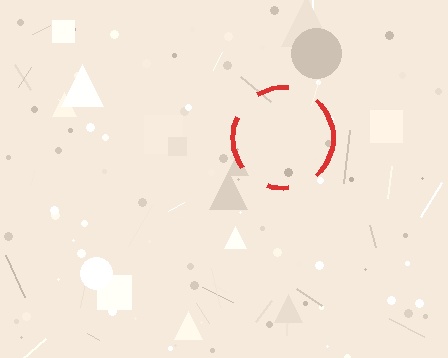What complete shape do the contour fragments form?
The contour fragments form a circle.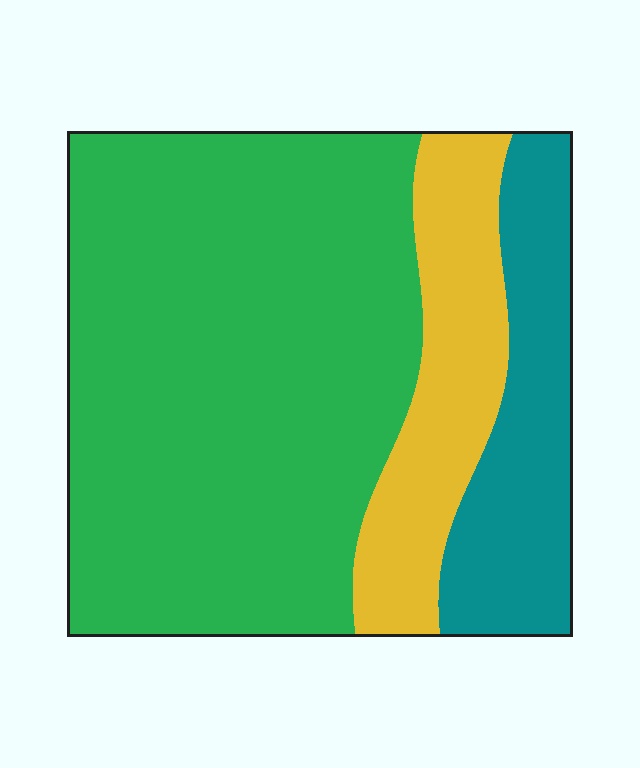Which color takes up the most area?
Green, at roughly 65%.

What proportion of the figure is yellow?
Yellow takes up about one sixth (1/6) of the figure.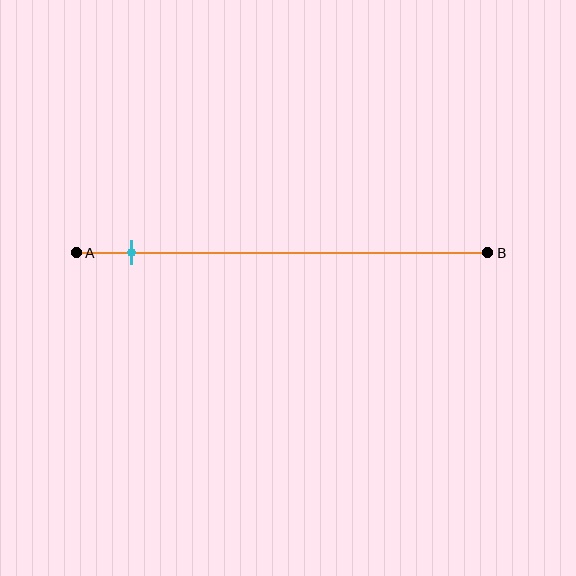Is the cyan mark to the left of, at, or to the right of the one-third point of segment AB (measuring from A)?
The cyan mark is to the left of the one-third point of segment AB.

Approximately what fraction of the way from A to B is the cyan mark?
The cyan mark is approximately 15% of the way from A to B.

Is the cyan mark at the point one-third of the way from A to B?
No, the mark is at about 15% from A, not at the 33% one-third point.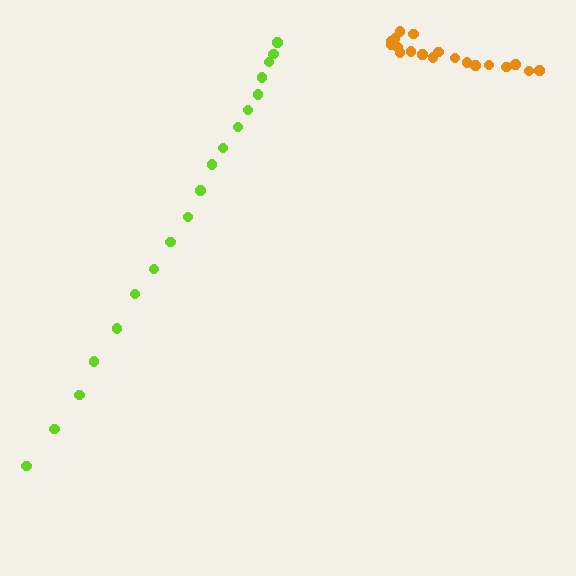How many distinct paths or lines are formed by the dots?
There are 2 distinct paths.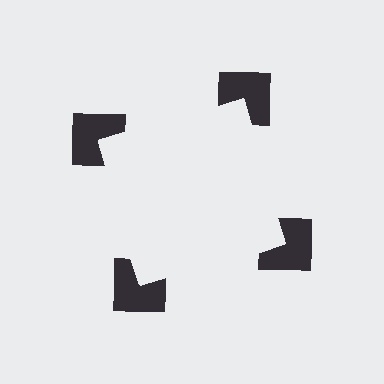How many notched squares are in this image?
There are 4 — one at each vertex of the illusory square.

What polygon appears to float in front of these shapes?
An illusory square — its edges are inferred from the aligned wedge cuts in the notched squares, not physically drawn.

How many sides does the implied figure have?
4 sides.